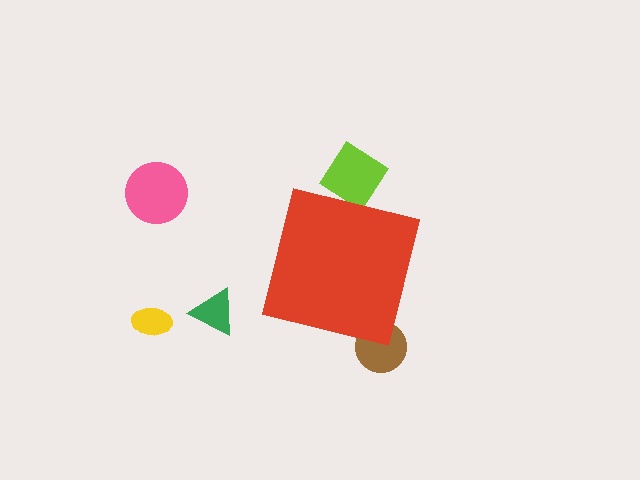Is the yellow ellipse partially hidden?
No, the yellow ellipse is fully visible.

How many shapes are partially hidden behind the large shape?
2 shapes are partially hidden.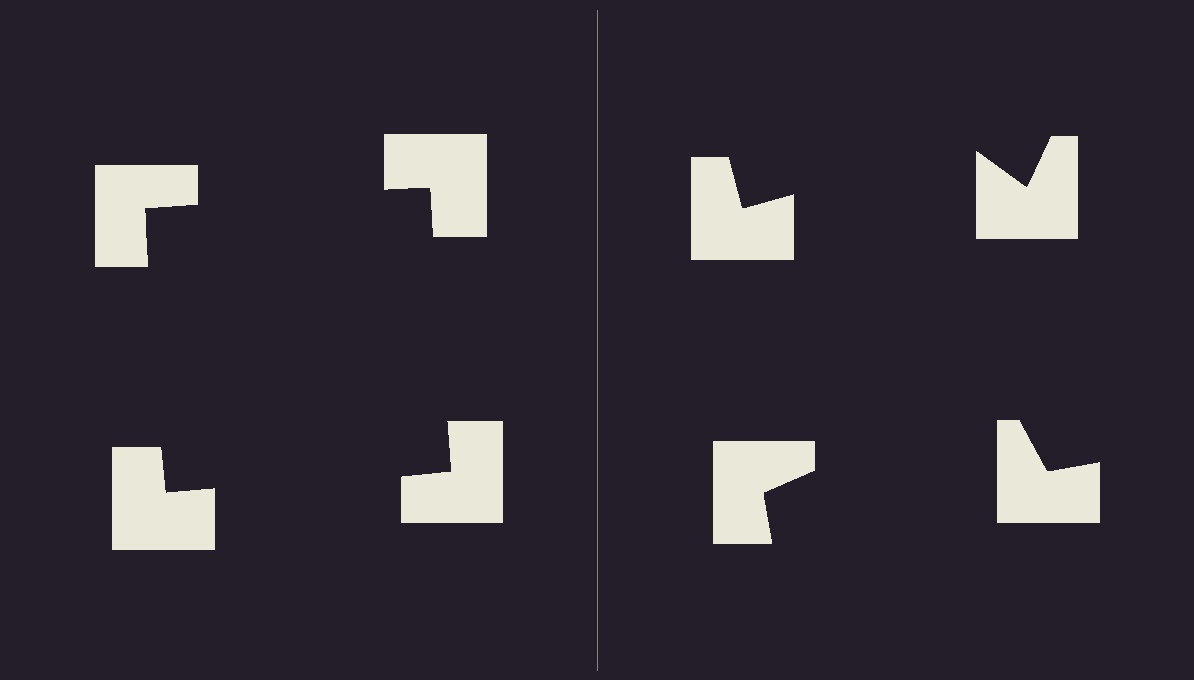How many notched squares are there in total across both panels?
8 — 4 on each side.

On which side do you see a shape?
An illusory square appears on the left side. On the right side the wedge cuts are rotated, so no coherent shape forms.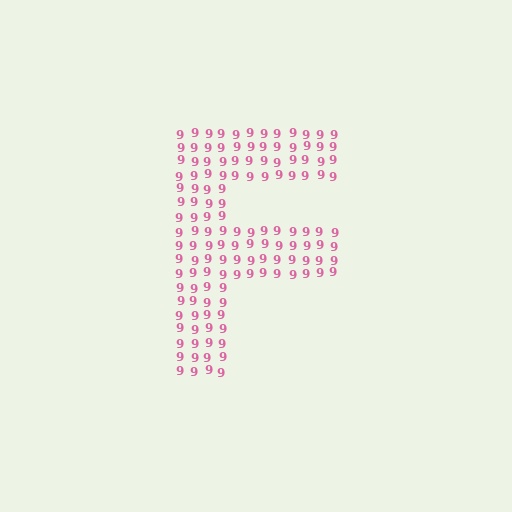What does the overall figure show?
The overall figure shows the letter F.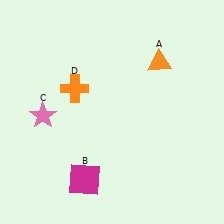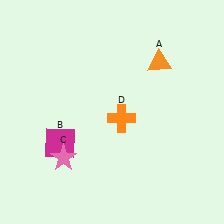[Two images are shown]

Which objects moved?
The objects that moved are: the magenta square (B), the pink star (C), the orange cross (D).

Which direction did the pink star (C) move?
The pink star (C) moved down.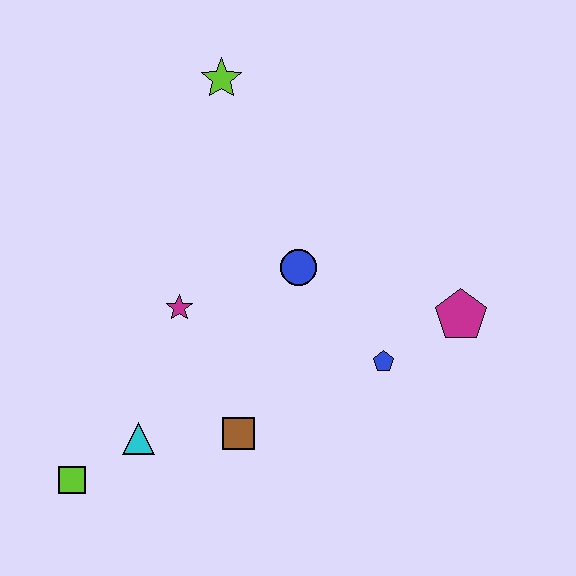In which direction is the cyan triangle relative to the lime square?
The cyan triangle is to the right of the lime square.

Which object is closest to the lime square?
The cyan triangle is closest to the lime square.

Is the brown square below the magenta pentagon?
Yes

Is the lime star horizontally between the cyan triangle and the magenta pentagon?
Yes